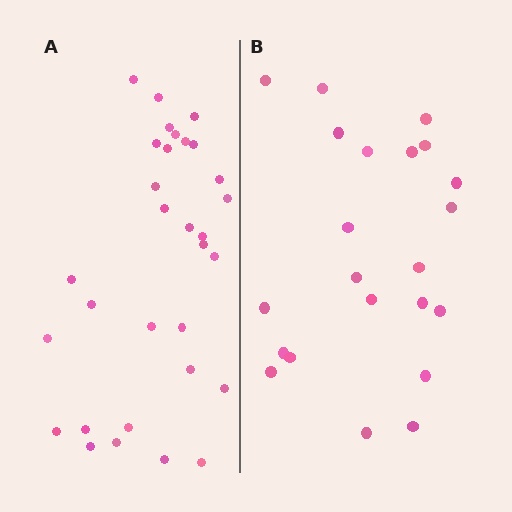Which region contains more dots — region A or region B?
Region A (the left region) has more dots.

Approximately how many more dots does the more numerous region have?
Region A has roughly 8 or so more dots than region B.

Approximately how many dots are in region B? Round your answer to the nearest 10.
About 20 dots. (The exact count is 22, which rounds to 20.)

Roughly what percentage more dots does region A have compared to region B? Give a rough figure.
About 40% more.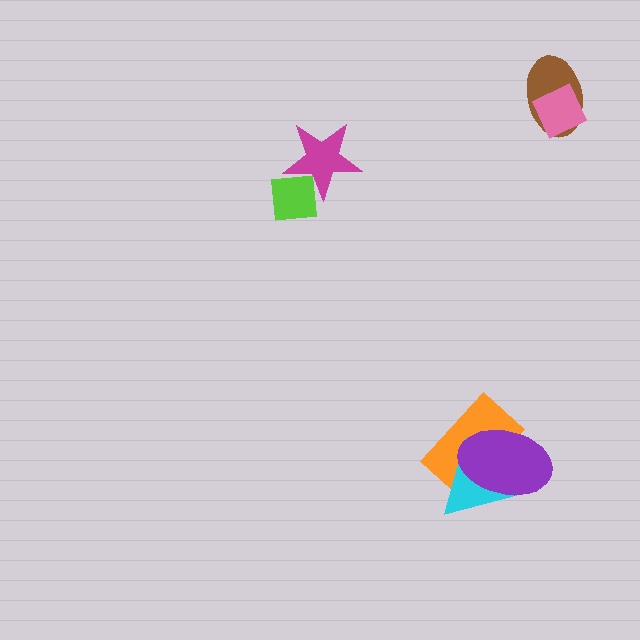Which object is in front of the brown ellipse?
The pink diamond is in front of the brown ellipse.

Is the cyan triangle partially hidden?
Yes, it is partially covered by another shape.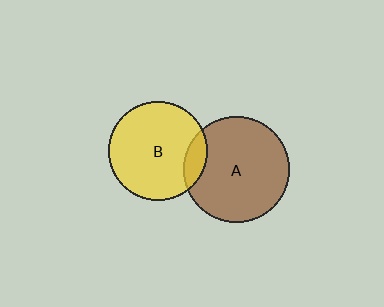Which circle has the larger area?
Circle A (brown).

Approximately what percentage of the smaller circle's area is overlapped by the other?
Approximately 10%.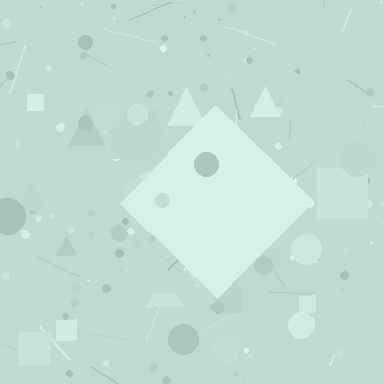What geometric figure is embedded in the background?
A diamond is embedded in the background.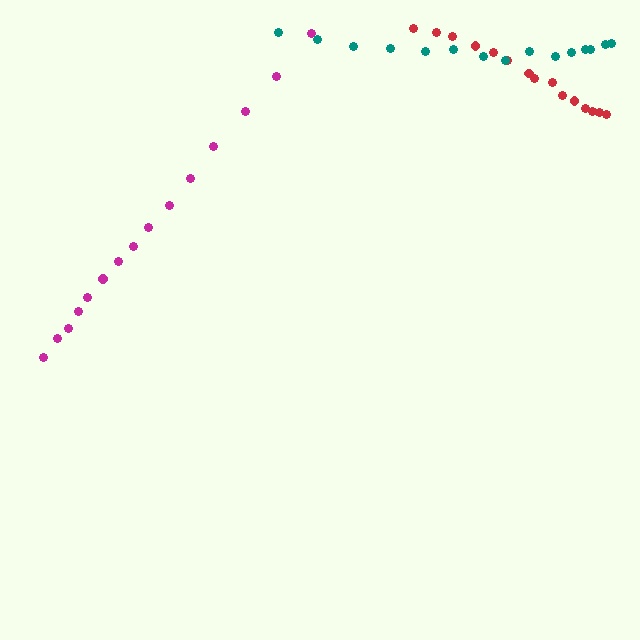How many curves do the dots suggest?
There are 3 distinct paths.